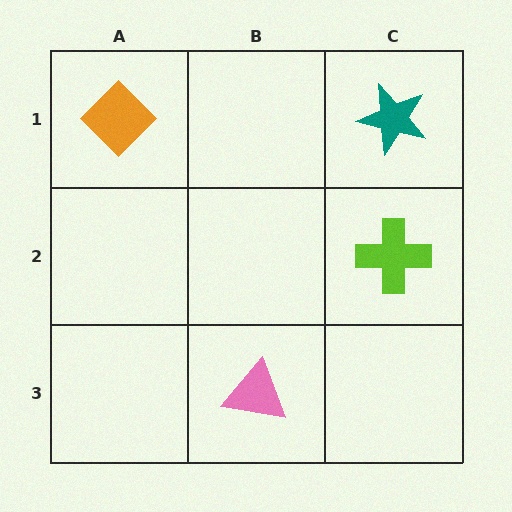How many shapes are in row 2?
1 shape.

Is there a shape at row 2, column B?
No, that cell is empty.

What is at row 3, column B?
A pink triangle.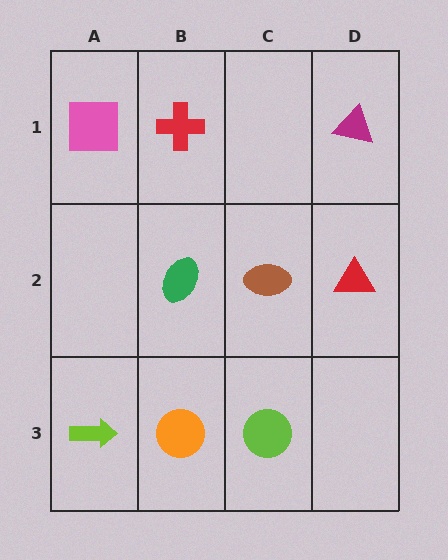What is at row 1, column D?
A magenta triangle.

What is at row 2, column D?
A red triangle.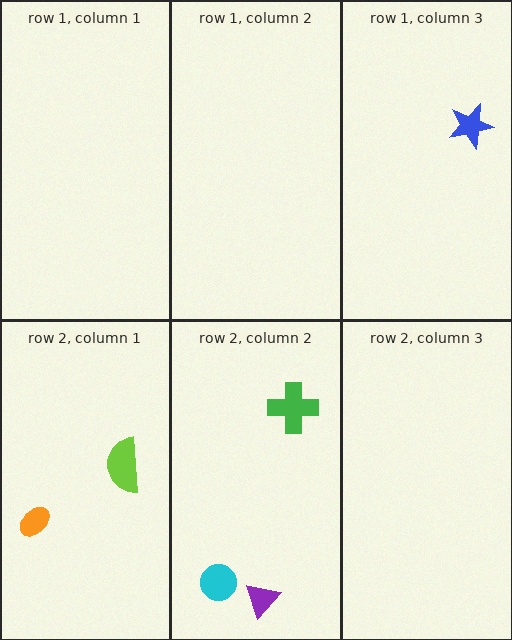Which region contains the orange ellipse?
The row 2, column 1 region.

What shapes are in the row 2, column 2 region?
The purple triangle, the green cross, the cyan circle.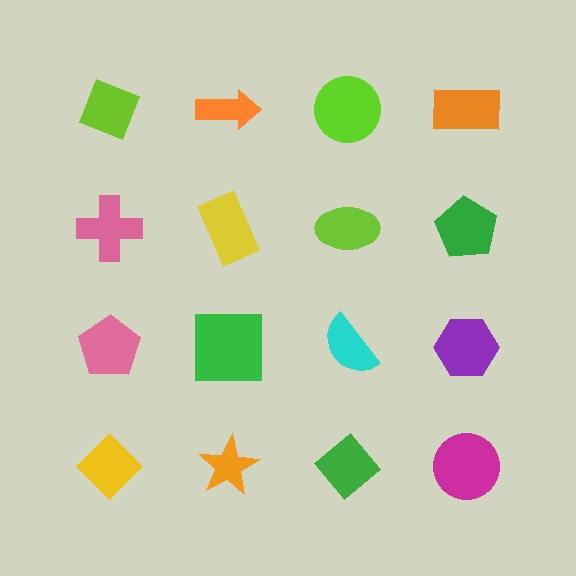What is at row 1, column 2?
An orange arrow.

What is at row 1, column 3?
A lime circle.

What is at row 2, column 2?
A yellow rectangle.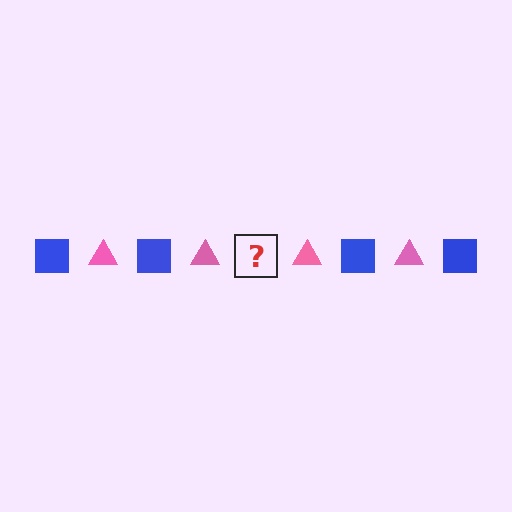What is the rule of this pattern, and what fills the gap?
The rule is that the pattern alternates between blue square and pink triangle. The gap should be filled with a blue square.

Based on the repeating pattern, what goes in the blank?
The blank should be a blue square.